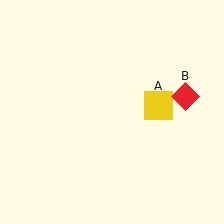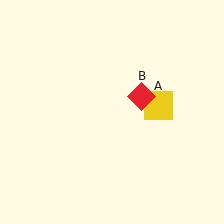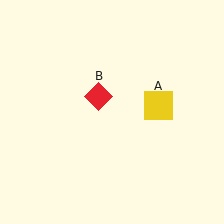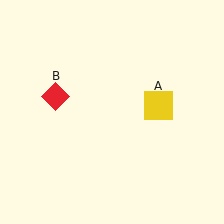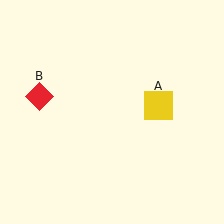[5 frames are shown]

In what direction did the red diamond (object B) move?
The red diamond (object B) moved left.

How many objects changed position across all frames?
1 object changed position: red diamond (object B).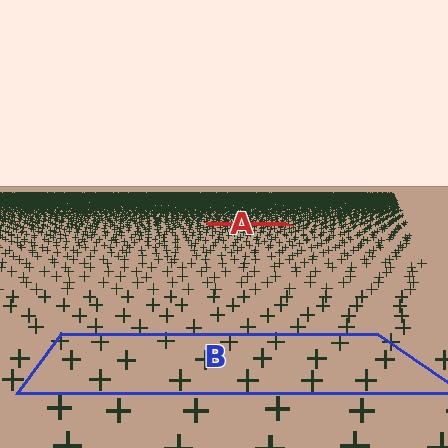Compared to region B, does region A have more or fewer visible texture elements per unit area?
Region A has more texture elements per unit area — they are packed more densely because it is farther away.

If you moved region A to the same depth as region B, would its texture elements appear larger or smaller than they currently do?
They would appear larger. At a closer depth, the same texture elements are projected at a bigger on-screen size.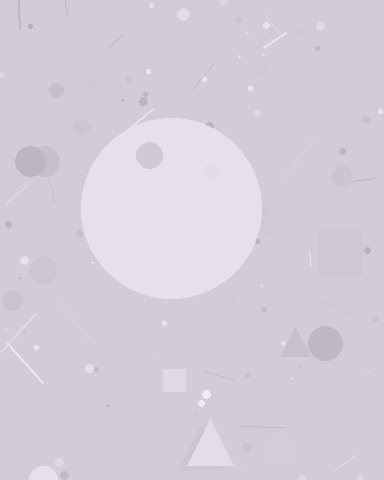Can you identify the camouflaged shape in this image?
The camouflaged shape is a circle.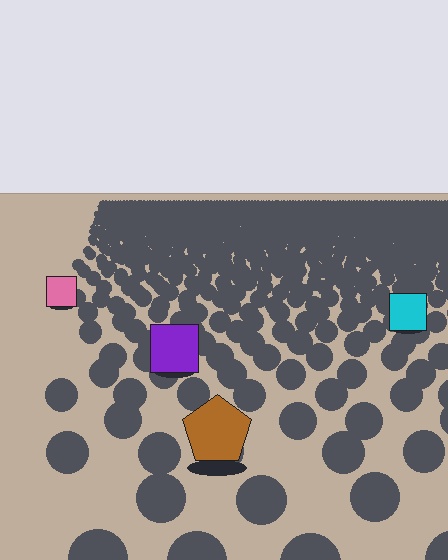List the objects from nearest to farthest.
From nearest to farthest: the brown pentagon, the purple square, the cyan square, the pink square.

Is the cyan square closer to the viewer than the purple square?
No. The purple square is closer — you can tell from the texture gradient: the ground texture is coarser near it.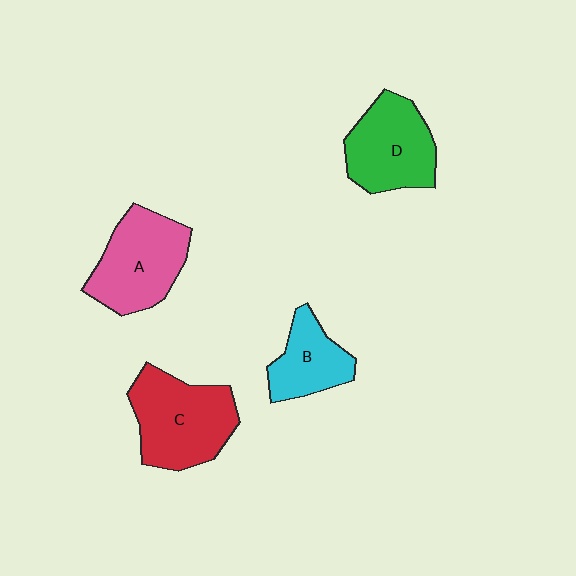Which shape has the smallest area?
Shape B (cyan).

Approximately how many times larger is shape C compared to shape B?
Approximately 1.7 times.